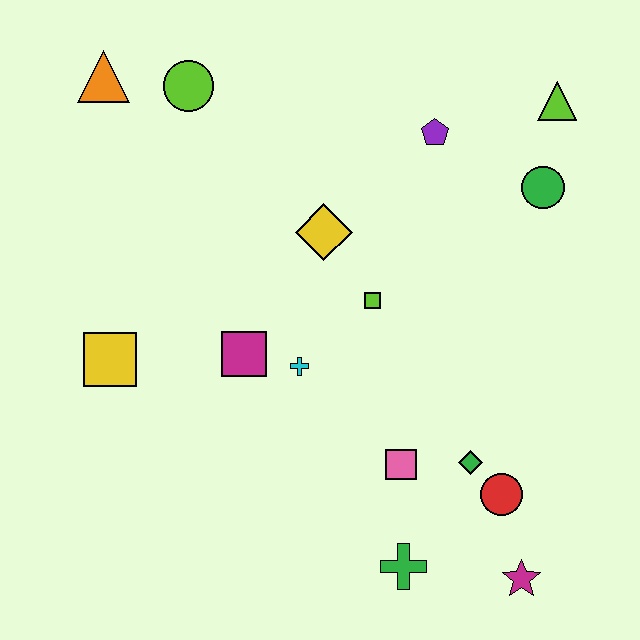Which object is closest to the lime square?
The yellow diamond is closest to the lime square.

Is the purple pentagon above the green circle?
Yes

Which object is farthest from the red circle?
The orange triangle is farthest from the red circle.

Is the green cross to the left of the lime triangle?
Yes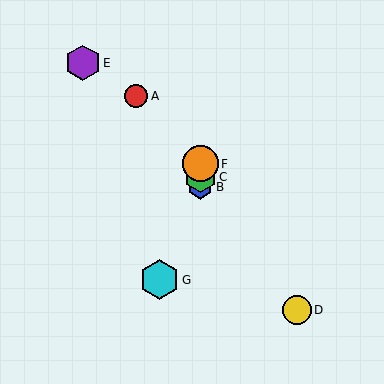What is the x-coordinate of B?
Object B is at x≈200.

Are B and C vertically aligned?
Yes, both are at x≈200.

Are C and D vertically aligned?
No, C is at x≈200 and D is at x≈297.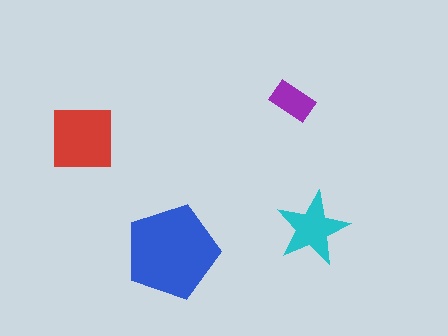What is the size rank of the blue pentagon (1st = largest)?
1st.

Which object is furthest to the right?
The cyan star is rightmost.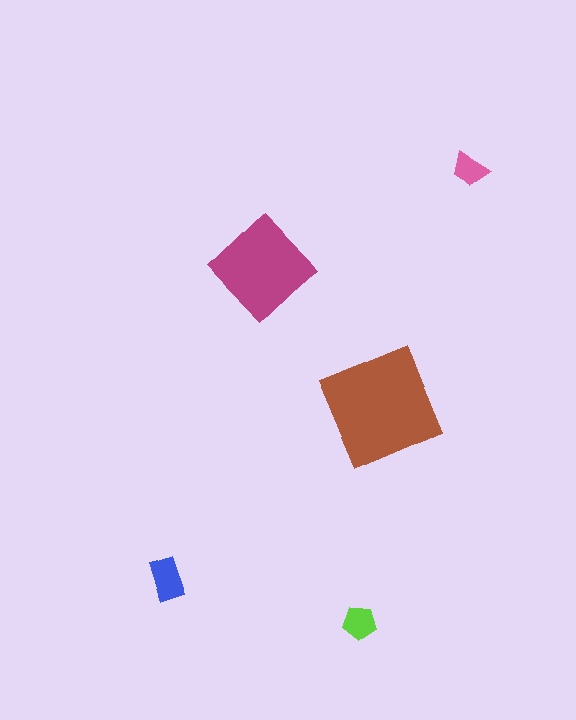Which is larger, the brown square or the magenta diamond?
The brown square.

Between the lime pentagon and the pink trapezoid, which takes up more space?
The lime pentagon.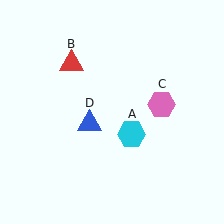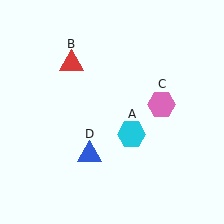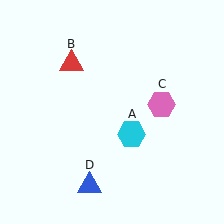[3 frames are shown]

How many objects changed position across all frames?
1 object changed position: blue triangle (object D).